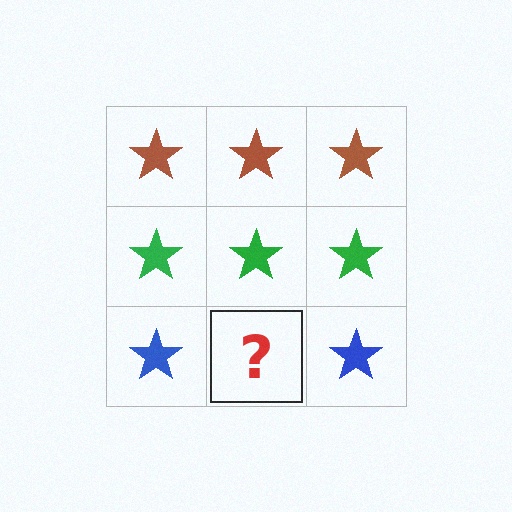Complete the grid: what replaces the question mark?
The question mark should be replaced with a blue star.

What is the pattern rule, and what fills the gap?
The rule is that each row has a consistent color. The gap should be filled with a blue star.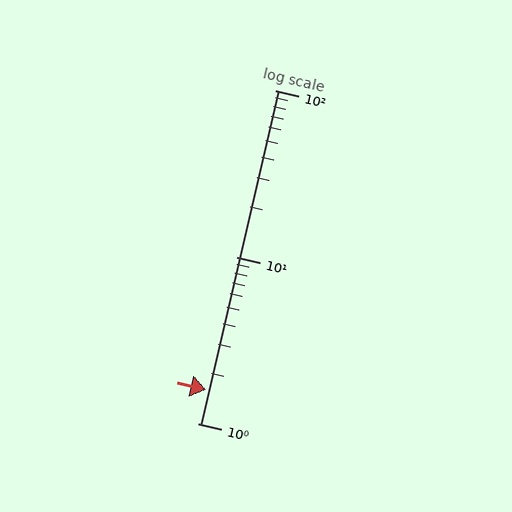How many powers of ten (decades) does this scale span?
The scale spans 2 decades, from 1 to 100.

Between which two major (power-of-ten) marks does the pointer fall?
The pointer is between 1 and 10.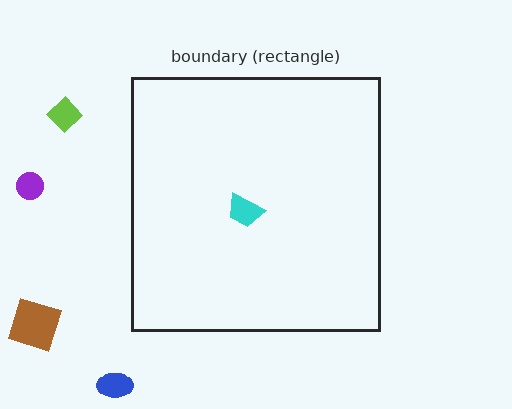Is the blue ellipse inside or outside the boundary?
Outside.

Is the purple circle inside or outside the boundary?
Outside.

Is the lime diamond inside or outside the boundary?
Outside.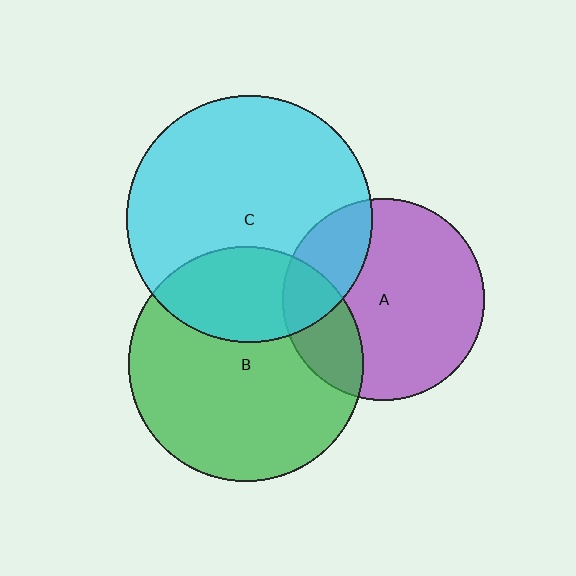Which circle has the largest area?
Circle C (cyan).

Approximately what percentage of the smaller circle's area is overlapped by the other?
Approximately 20%.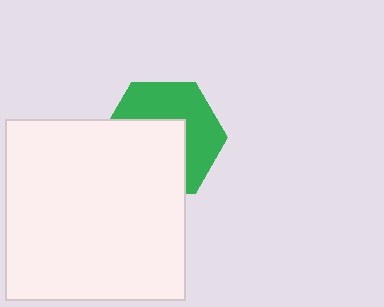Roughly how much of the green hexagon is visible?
About half of it is visible (roughly 50%).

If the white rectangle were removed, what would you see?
You would see the complete green hexagon.